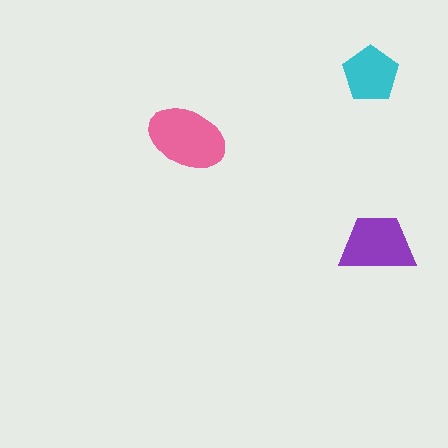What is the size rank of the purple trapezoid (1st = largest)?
2nd.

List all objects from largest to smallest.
The pink ellipse, the purple trapezoid, the cyan pentagon.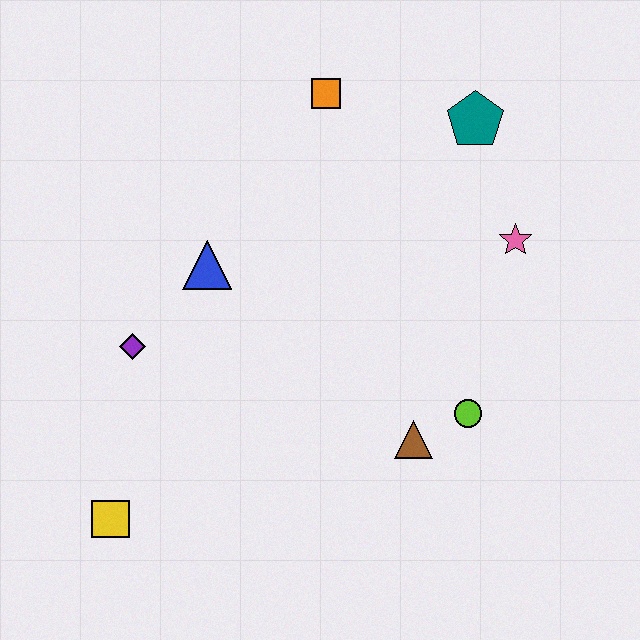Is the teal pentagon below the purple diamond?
No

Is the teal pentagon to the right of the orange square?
Yes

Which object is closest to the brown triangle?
The lime circle is closest to the brown triangle.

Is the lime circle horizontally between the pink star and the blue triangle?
Yes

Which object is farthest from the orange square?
The yellow square is farthest from the orange square.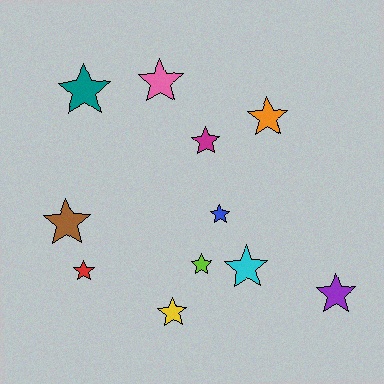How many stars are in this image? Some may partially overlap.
There are 11 stars.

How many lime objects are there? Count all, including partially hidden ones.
There is 1 lime object.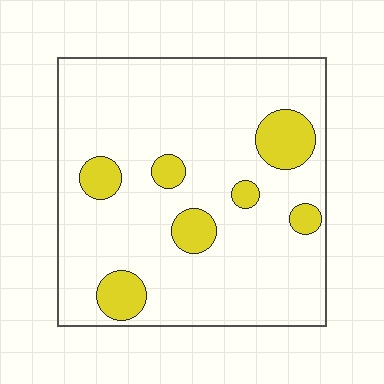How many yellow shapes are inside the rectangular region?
7.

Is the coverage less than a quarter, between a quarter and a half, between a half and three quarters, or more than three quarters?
Less than a quarter.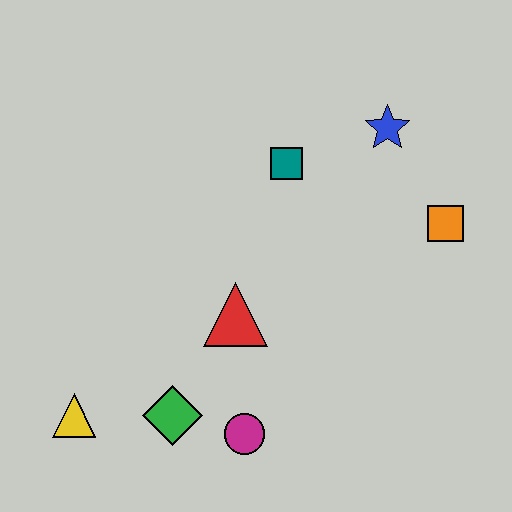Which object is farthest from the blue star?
The yellow triangle is farthest from the blue star.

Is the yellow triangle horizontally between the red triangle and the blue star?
No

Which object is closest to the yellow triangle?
The green diamond is closest to the yellow triangle.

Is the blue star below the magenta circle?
No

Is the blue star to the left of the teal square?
No